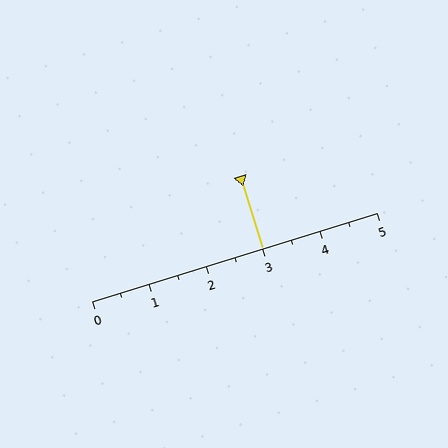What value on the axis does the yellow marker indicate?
The marker indicates approximately 3.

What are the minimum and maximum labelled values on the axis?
The axis runs from 0 to 5.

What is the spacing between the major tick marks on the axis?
The major ticks are spaced 1 apart.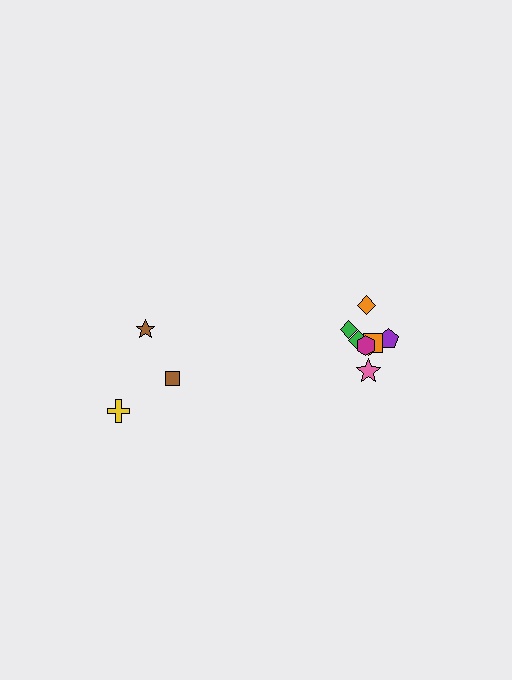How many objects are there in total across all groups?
There are 11 objects.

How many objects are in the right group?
There are 8 objects.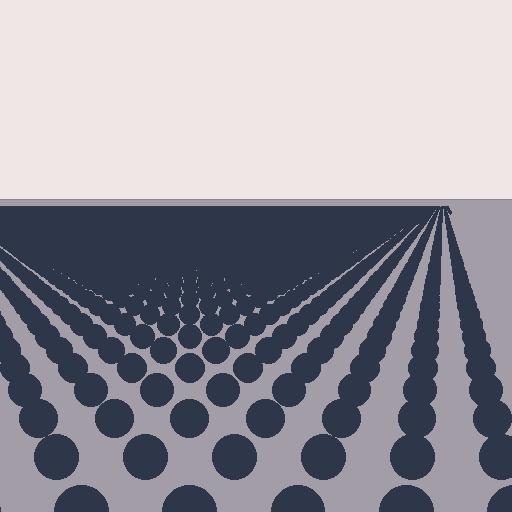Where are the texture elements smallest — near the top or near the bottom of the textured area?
Near the top.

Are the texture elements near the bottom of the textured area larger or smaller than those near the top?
Larger. Near the bottom, elements are closer to the viewer and appear at a bigger on-screen size.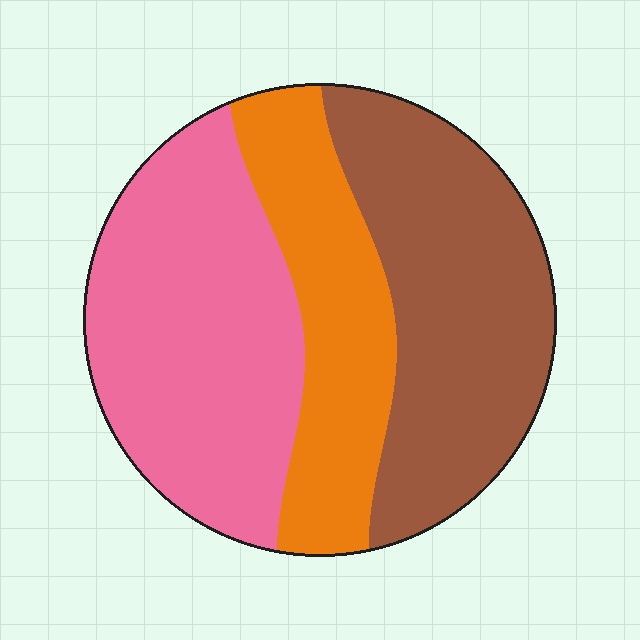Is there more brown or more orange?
Brown.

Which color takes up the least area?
Orange, at roughly 25%.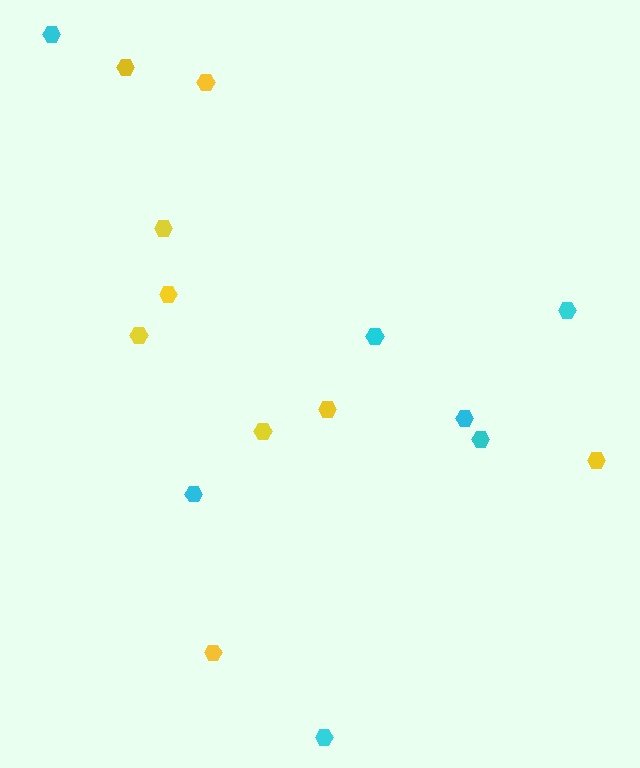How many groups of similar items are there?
There are 2 groups: one group of yellow hexagons (9) and one group of cyan hexagons (7).